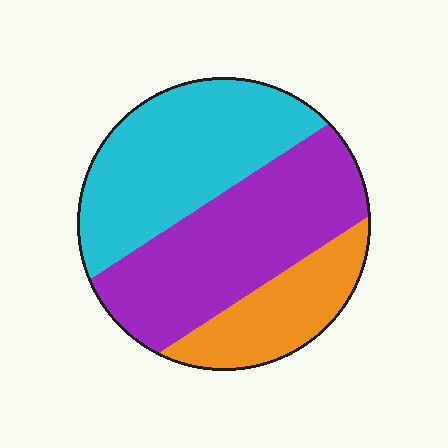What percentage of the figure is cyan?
Cyan covers 38% of the figure.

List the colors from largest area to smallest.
From largest to smallest: purple, cyan, orange.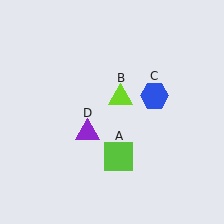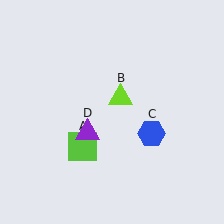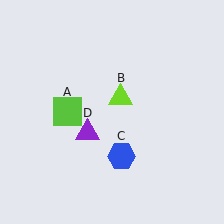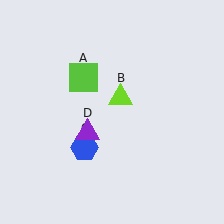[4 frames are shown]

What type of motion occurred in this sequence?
The lime square (object A), blue hexagon (object C) rotated clockwise around the center of the scene.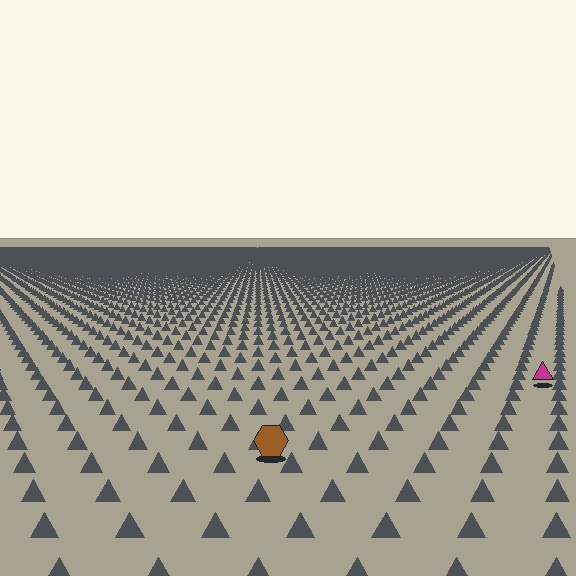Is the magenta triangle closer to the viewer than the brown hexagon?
No. The brown hexagon is closer — you can tell from the texture gradient: the ground texture is coarser near it.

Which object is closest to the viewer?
The brown hexagon is closest. The texture marks near it are larger and more spread out.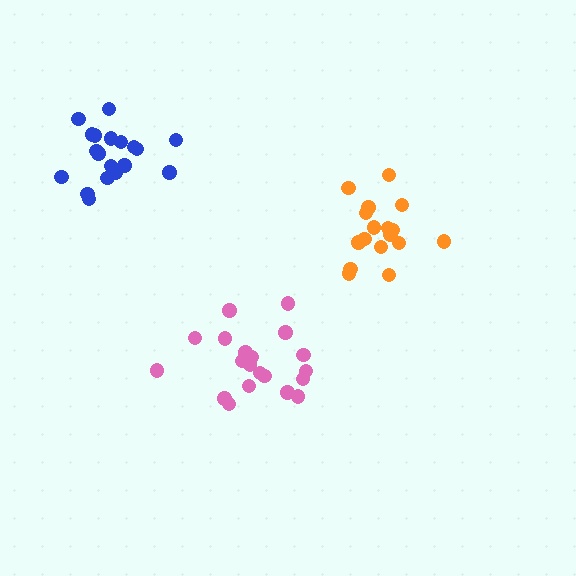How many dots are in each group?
Group 1: 20 dots, Group 2: 19 dots, Group 3: 17 dots (56 total).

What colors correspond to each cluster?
The clusters are colored: pink, blue, orange.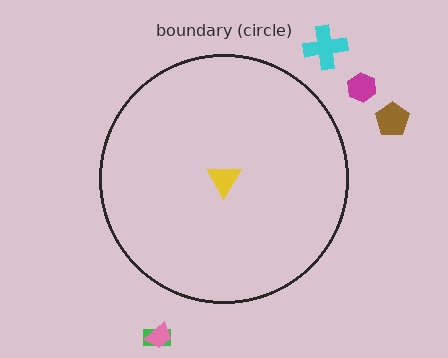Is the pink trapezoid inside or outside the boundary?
Outside.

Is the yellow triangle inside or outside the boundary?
Inside.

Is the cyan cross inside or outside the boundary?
Outside.